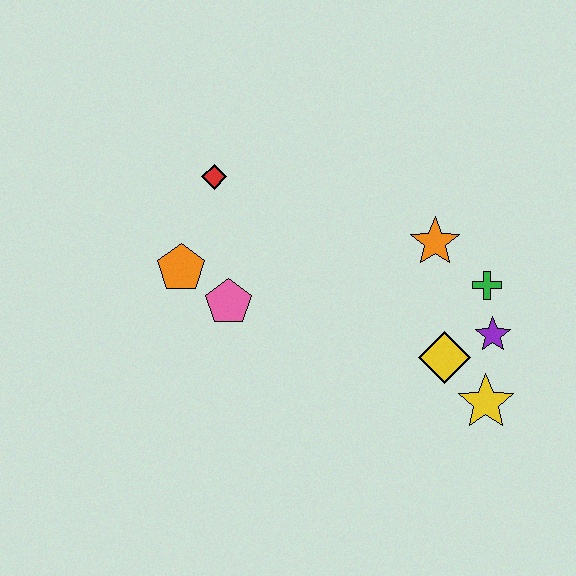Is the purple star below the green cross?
Yes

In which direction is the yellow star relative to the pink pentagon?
The yellow star is to the right of the pink pentagon.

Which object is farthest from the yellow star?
The red diamond is farthest from the yellow star.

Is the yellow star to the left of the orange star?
No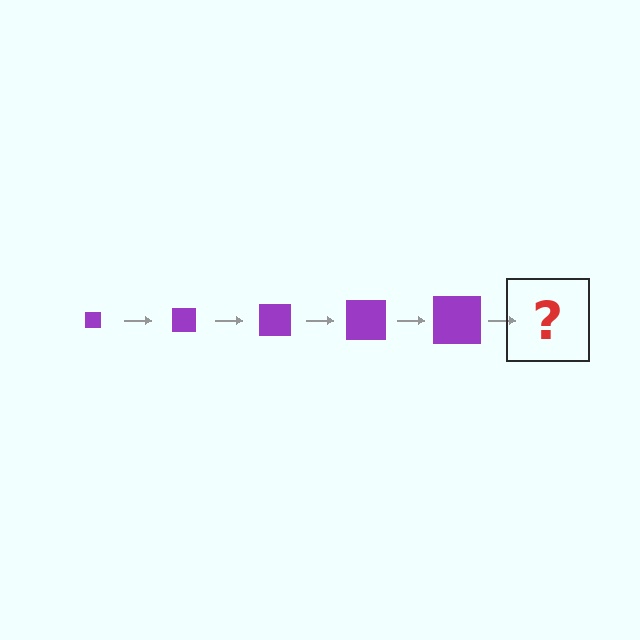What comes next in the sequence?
The next element should be a purple square, larger than the previous one.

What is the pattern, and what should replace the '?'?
The pattern is that the square gets progressively larger each step. The '?' should be a purple square, larger than the previous one.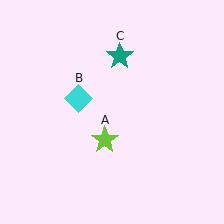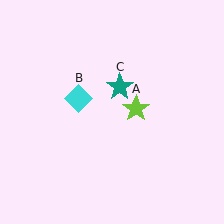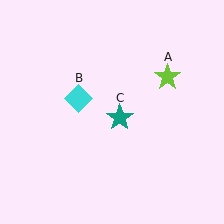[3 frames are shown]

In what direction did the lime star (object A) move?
The lime star (object A) moved up and to the right.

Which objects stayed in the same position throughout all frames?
Cyan diamond (object B) remained stationary.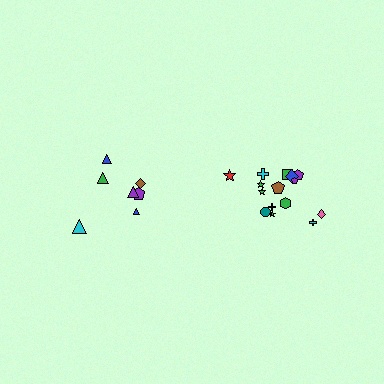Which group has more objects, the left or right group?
The right group.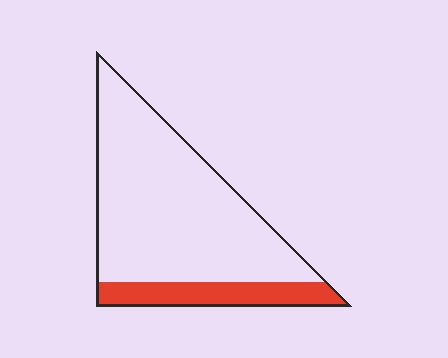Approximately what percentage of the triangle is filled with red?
Approximately 20%.